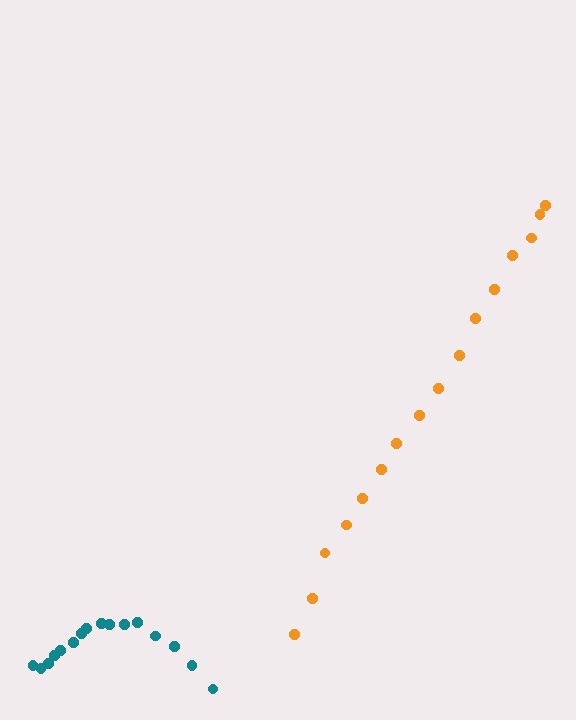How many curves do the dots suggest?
There are 2 distinct paths.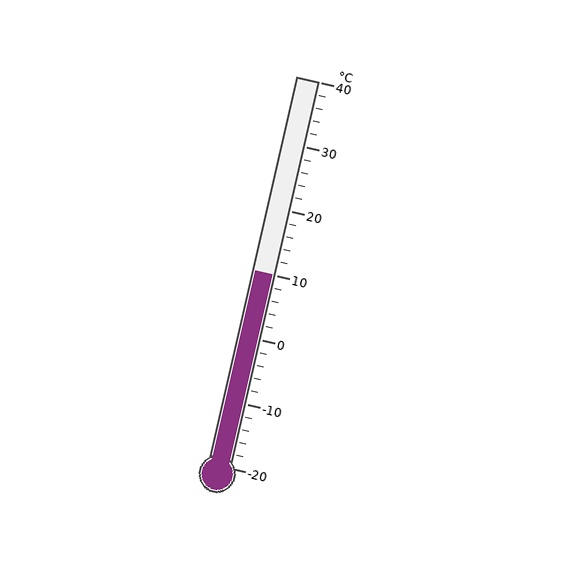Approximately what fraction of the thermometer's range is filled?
The thermometer is filled to approximately 50% of its range.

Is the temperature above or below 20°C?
The temperature is below 20°C.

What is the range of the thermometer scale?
The thermometer scale ranges from -20°C to 40°C.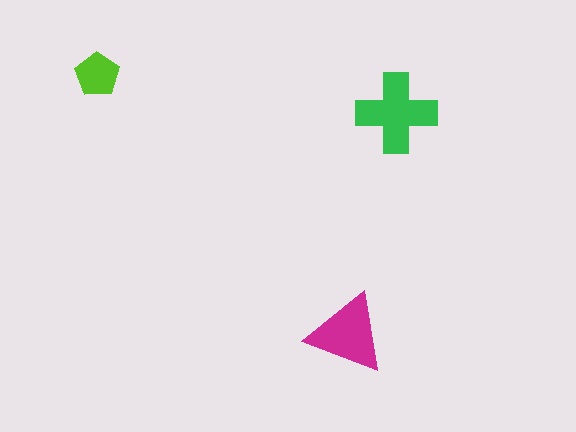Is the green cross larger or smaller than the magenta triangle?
Larger.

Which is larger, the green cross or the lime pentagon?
The green cross.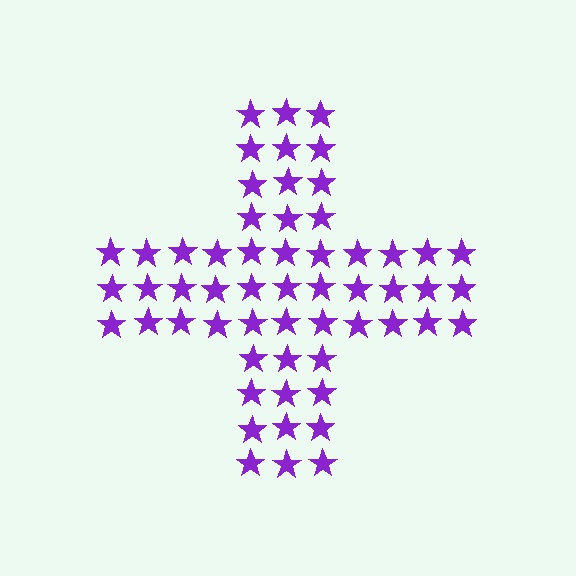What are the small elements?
The small elements are stars.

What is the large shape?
The large shape is a cross.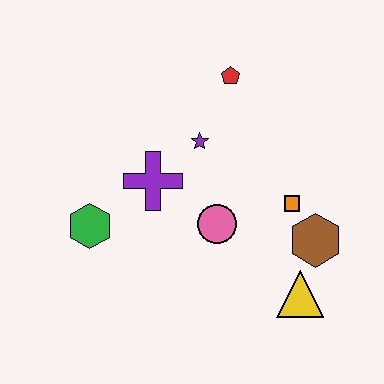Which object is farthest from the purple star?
The yellow triangle is farthest from the purple star.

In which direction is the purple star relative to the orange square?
The purple star is to the left of the orange square.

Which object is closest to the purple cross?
The purple star is closest to the purple cross.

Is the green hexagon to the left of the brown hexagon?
Yes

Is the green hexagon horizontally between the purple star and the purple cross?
No